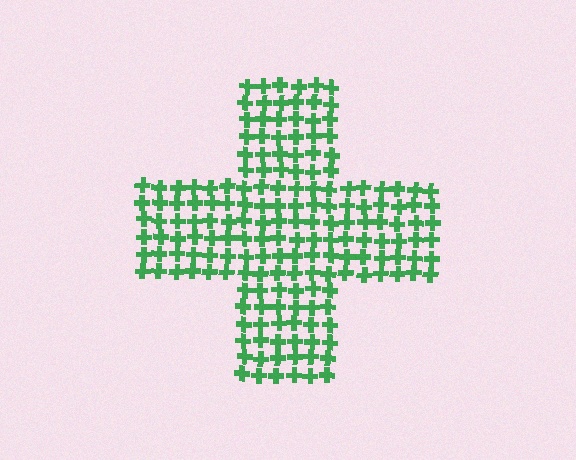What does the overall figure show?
The overall figure shows a cross.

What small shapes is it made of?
It is made of small crosses.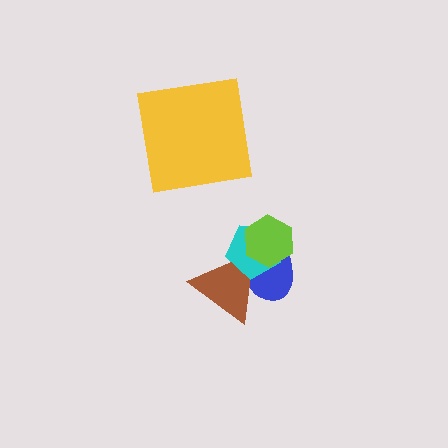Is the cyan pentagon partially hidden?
Yes, it is partially covered by another shape.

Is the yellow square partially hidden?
No, no other shape covers it.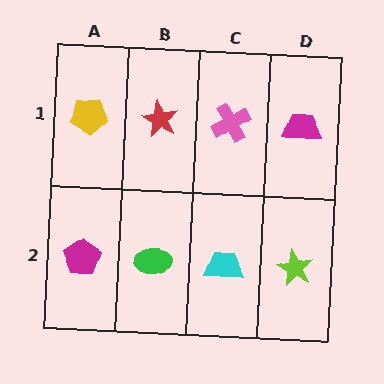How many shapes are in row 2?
4 shapes.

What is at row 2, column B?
A green ellipse.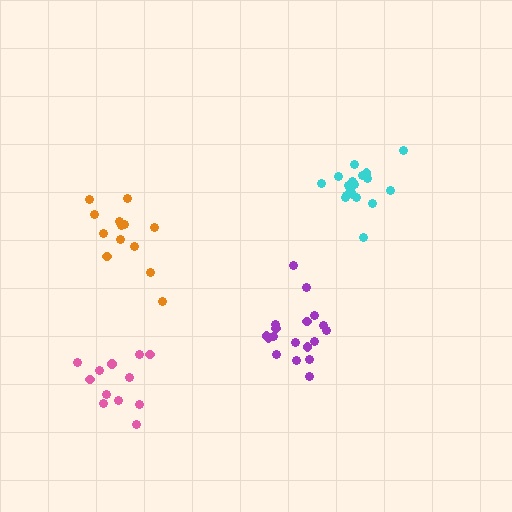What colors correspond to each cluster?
The clusters are colored: pink, cyan, purple, orange.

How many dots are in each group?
Group 1: 12 dots, Group 2: 18 dots, Group 3: 18 dots, Group 4: 13 dots (61 total).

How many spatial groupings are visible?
There are 4 spatial groupings.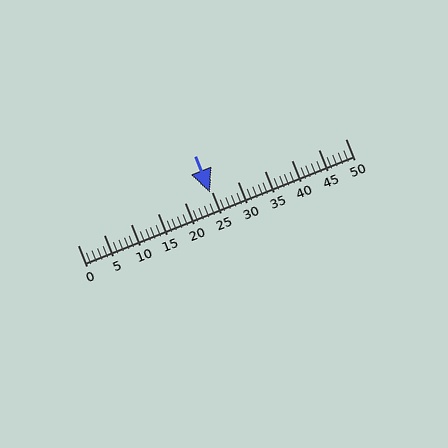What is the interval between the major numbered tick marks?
The major tick marks are spaced 5 units apart.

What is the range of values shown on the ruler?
The ruler shows values from 0 to 50.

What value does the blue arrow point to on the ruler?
The blue arrow points to approximately 25.